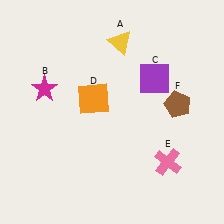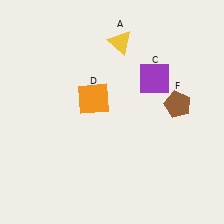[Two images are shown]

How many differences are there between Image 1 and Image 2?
There are 2 differences between the two images.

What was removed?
The magenta star (B), the pink cross (E) were removed in Image 2.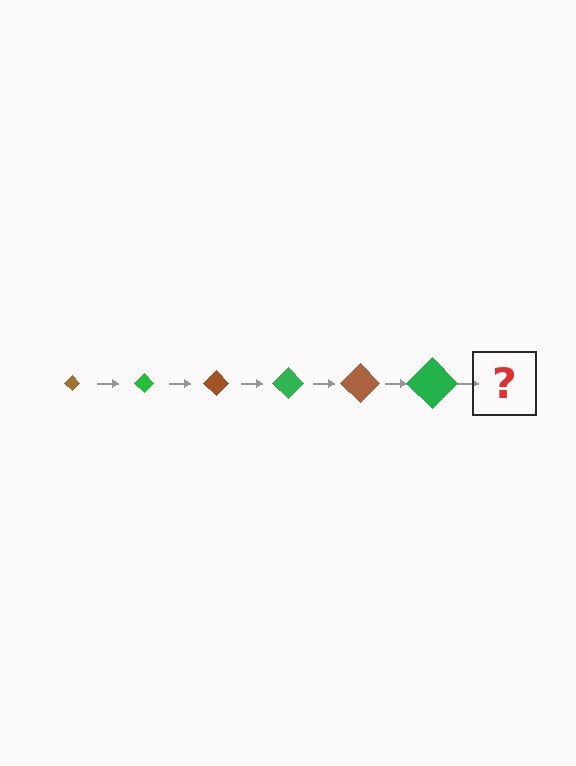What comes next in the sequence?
The next element should be a brown diamond, larger than the previous one.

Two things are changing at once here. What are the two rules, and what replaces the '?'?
The two rules are that the diamond grows larger each step and the color cycles through brown and green. The '?' should be a brown diamond, larger than the previous one.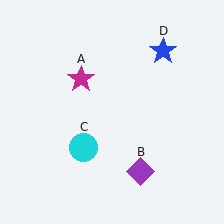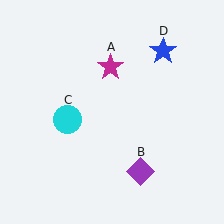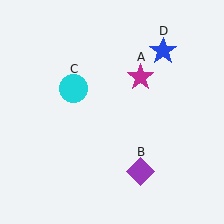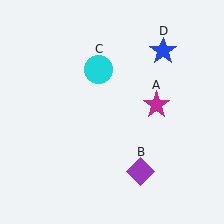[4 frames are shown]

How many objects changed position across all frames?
2 objects changed position: magenta star (object A), cyan circle (object C).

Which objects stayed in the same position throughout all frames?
Purple diamond (object B) and blue star (object D) remained stationary.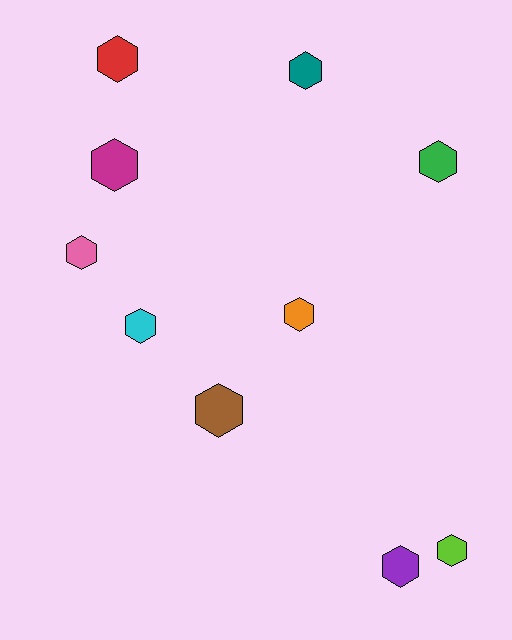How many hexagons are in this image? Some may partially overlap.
There are 10 hexagons.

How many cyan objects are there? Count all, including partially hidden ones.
There is 1 cyan object.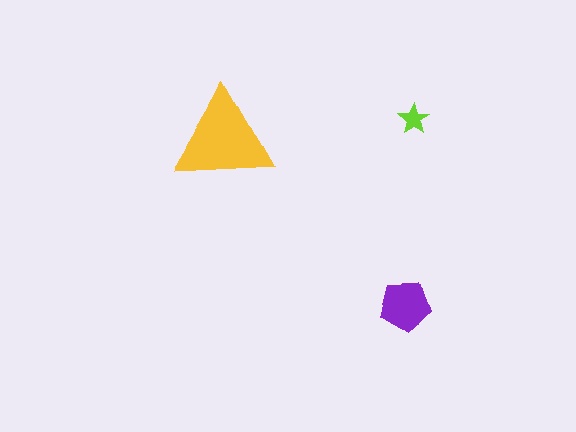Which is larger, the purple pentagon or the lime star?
The purple pentagon.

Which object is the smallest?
The lime star.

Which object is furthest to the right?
The lime star is rightmost.